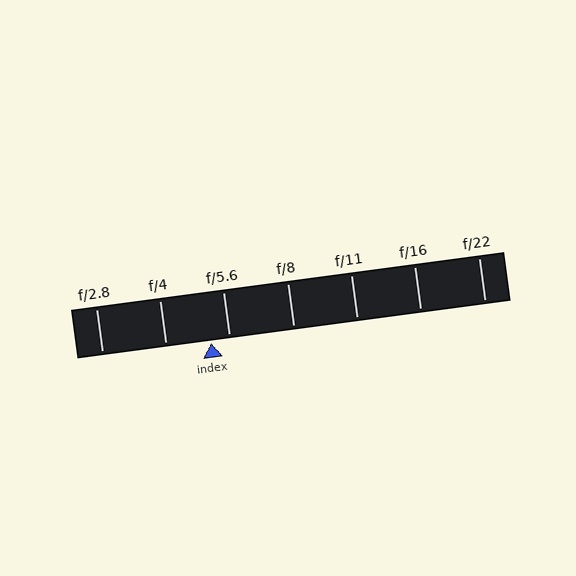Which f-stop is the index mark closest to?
The index mark is closest to f/5.6.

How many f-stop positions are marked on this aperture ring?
There are 7 f-stop positions marked.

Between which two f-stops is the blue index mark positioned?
The index mark is between f/4 and f/5.6.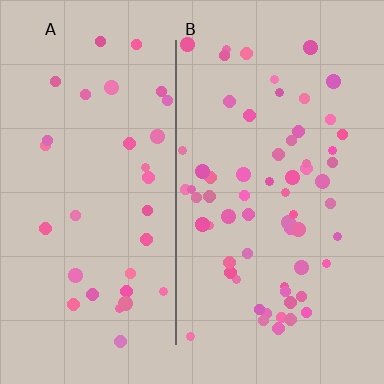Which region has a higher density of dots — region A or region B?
B (the right).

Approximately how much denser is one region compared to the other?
Approximately 1.9× — region B over region A.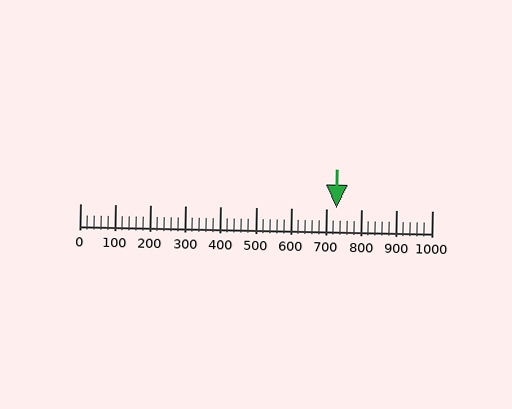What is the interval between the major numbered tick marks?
The major tick marks are spaced 100 units apart.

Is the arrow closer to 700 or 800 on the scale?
The arrow is closer to 700.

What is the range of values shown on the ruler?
The ruler shows values from 0 to 1000.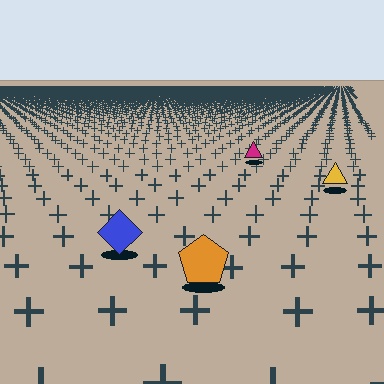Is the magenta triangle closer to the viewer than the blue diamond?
No. The blue diamond is closer — you can tell from the texture gradient: the ground texture is coarser near it.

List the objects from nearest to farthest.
From nearest to farthest: the orange pentagon, the blue diamond, the yellow triangle, the magenta triangle.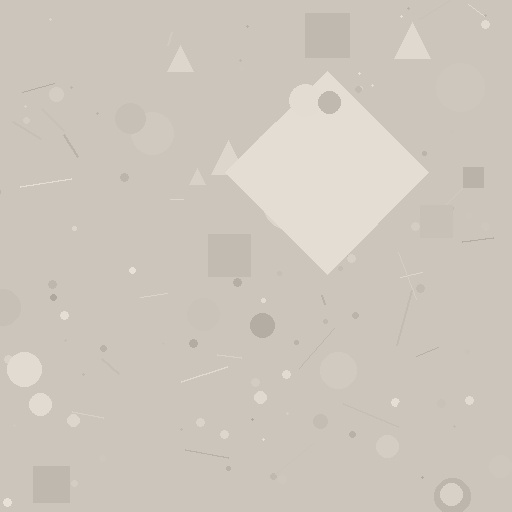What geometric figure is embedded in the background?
A diamond is embedded in the background.